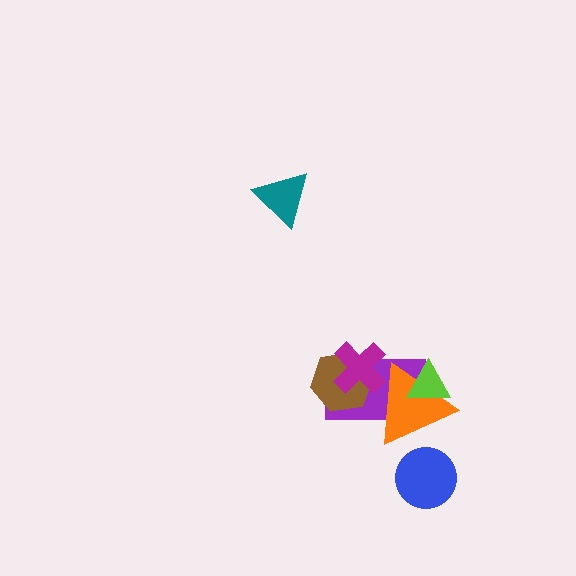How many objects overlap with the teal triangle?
0 objects overlap with the teal triangle.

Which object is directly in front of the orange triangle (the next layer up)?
The lime triangle is directly in front of the orange triangle.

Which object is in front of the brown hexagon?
The magenta cross is in front of the brown hexagon.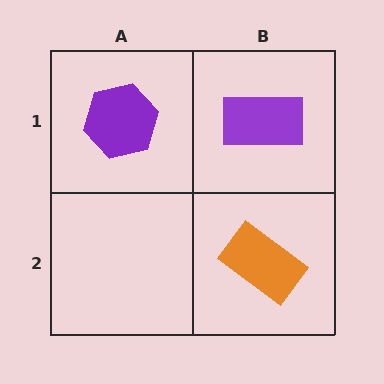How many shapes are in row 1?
2 shapes.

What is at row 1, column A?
A purple hexagon.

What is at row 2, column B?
An orange rectangle.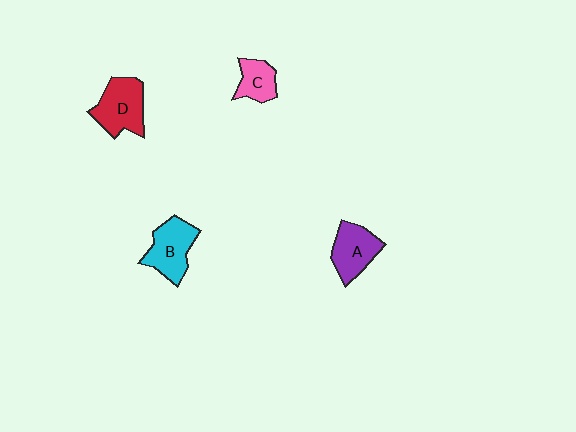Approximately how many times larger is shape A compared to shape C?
Approximately 1.5 times.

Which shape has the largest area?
Shape D (red).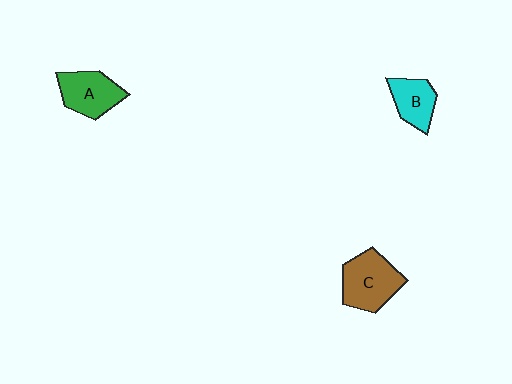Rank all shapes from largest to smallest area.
From largest to smallest: C (brown), A (green), B (cyan).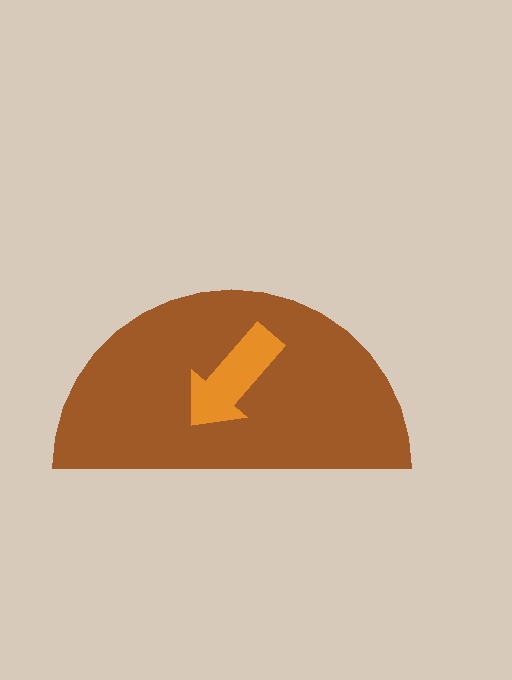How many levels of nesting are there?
2.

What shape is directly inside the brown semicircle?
The orange arrow.